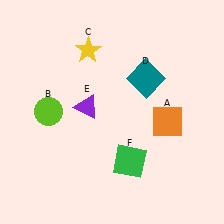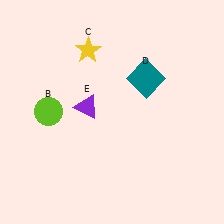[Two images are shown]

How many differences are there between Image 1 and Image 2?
There are 2 differences between the two images.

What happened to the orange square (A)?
The orange square (A) was removed in Image 2. It was in the bottom-right area of Image 1.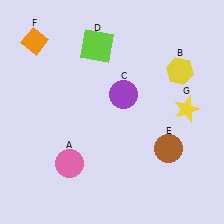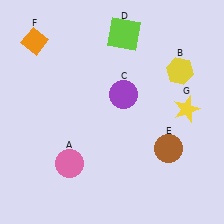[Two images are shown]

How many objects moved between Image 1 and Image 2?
1 object moved between the two images.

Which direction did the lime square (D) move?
The lime square (D) moved right.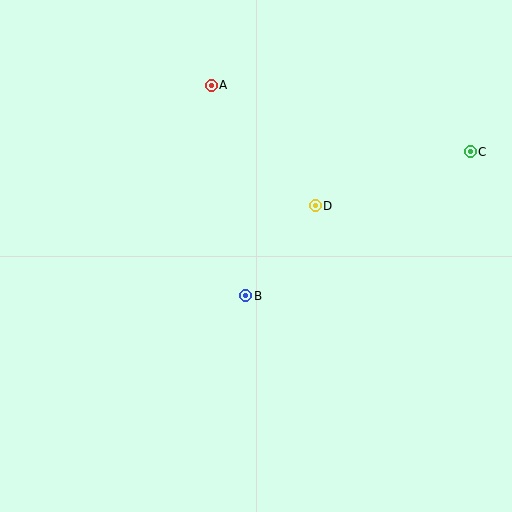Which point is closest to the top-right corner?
Point C is closest to the top-right corner.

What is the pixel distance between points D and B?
The distance between D and B is 113 pixels.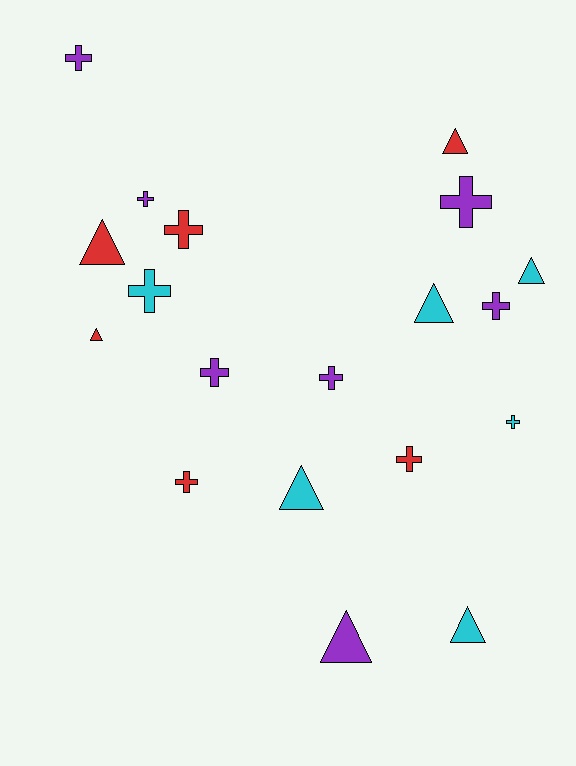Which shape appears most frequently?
Cross, with 11 objects.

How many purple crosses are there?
There are 6 purple crosses.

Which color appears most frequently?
Purple, with 7 objects.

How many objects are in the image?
There are 19 objects.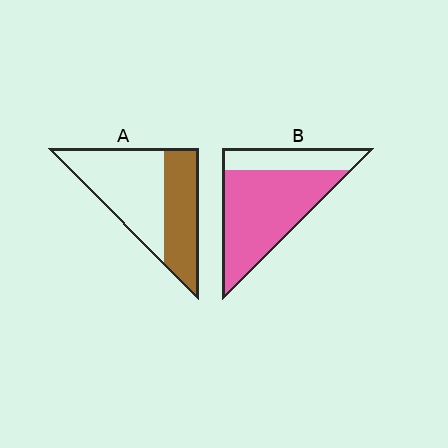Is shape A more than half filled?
No.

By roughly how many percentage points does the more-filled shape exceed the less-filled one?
By roughly 30 percentage points (B over A).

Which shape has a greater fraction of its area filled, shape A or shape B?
Shape B.